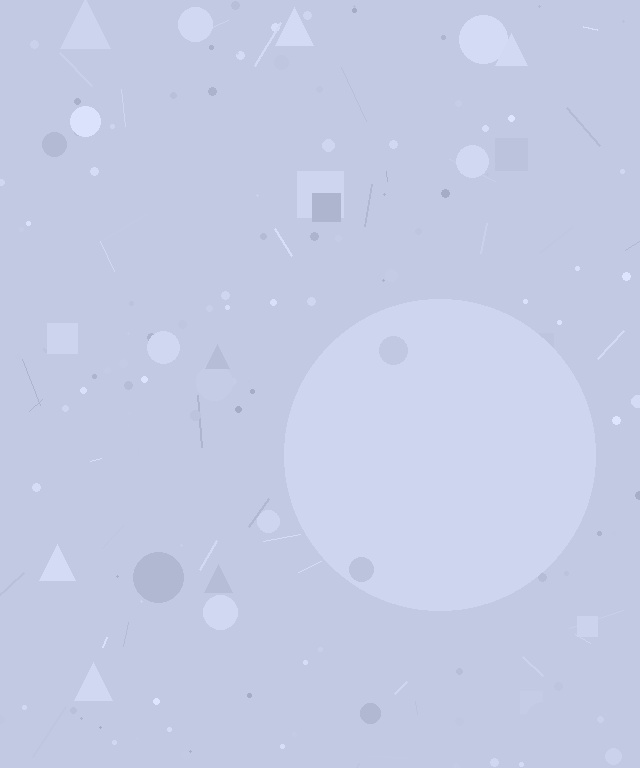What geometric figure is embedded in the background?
A circle is embedded in the background.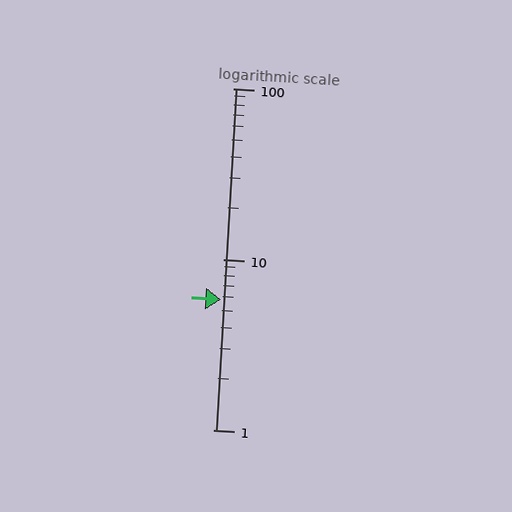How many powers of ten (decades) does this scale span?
The scale spans 2 decades, from 1 to 100.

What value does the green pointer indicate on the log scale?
The pointer indicates approximately 5.8.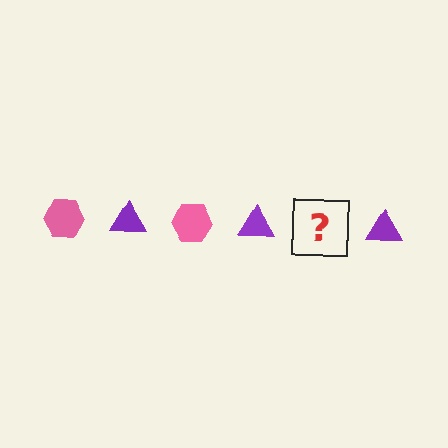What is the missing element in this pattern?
The missing element is a pink hexagon.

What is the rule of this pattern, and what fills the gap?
The rule is that the pattern alternates between pink hexagon and purple triangle. The gap should be filled with a pink hexagon.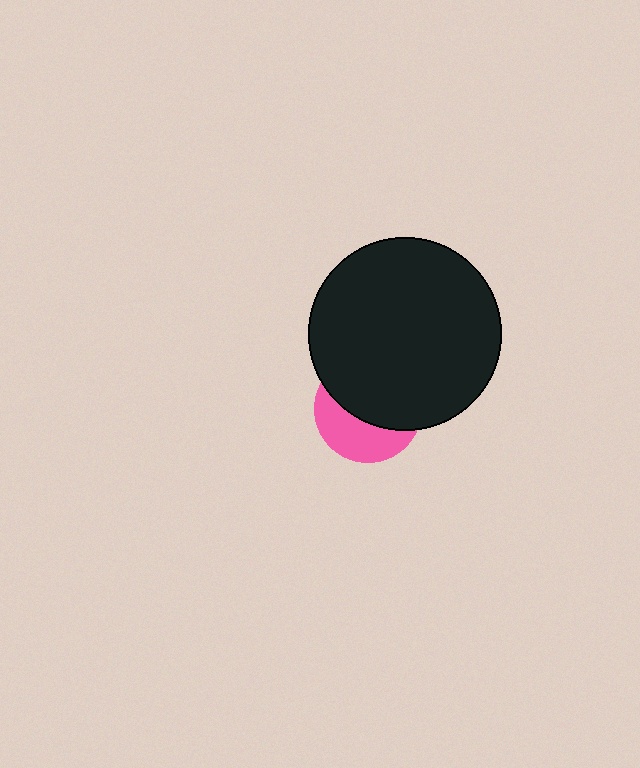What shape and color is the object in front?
The object in front is a black circle.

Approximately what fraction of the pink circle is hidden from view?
Roughly 59% of the pink circle is hidden behind the black circle.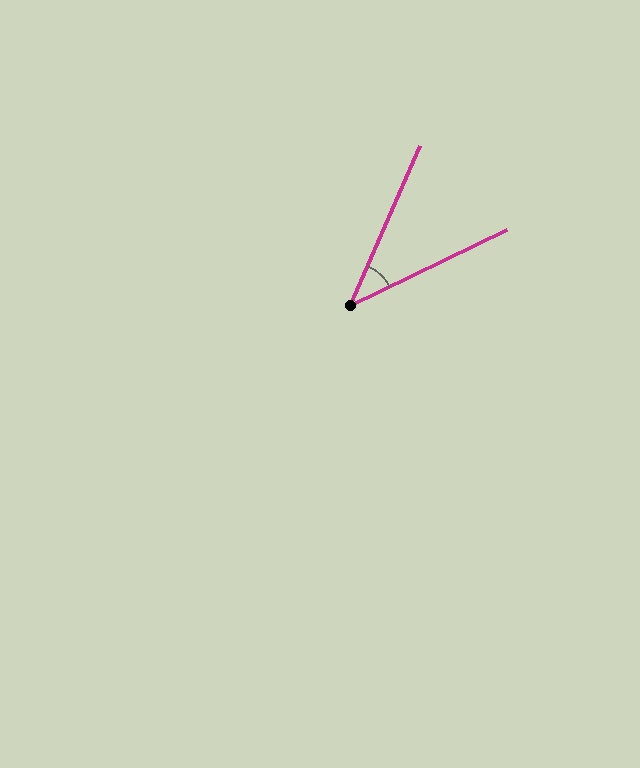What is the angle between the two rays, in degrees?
Approximately 41 degrees.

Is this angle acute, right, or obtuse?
It is acute.